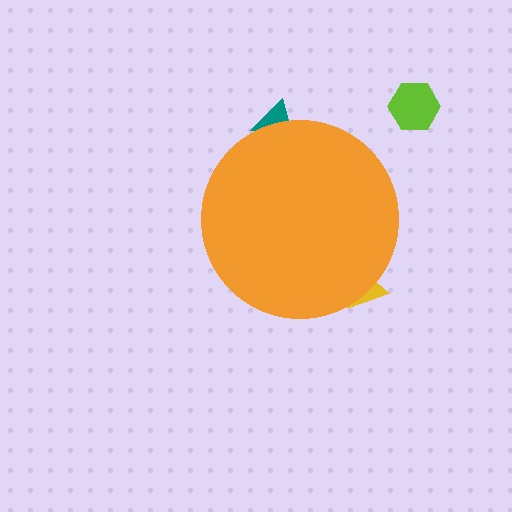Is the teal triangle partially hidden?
Yes, the teal triangle is partially hidden behind the orange circle.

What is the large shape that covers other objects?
An orange circle.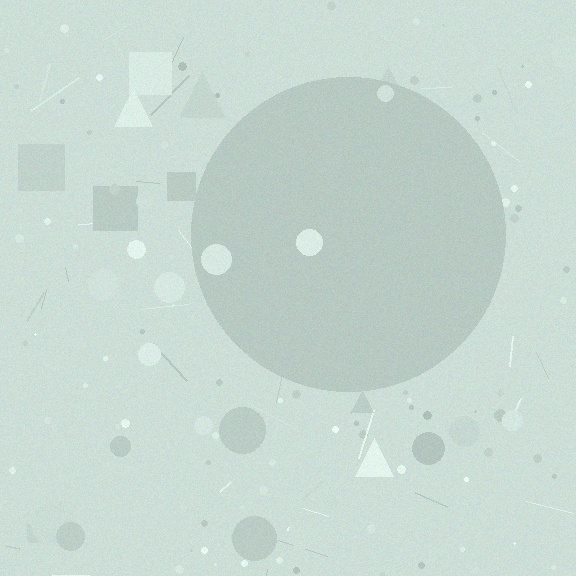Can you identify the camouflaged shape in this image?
The camouflaged shape is a circle.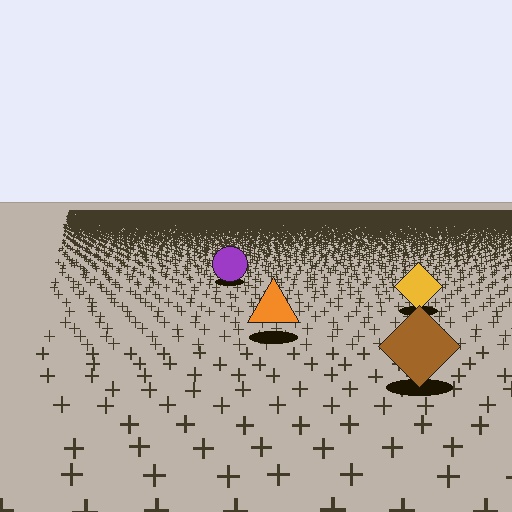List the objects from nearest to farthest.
From nearest to farthest: the brown diamond, the orange triangle, the yellow diamond, the purple circle.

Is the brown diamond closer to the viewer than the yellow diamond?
Yes. The brown diamond is closer — you can tell from the texture gradient: the ground texture is coarser near it.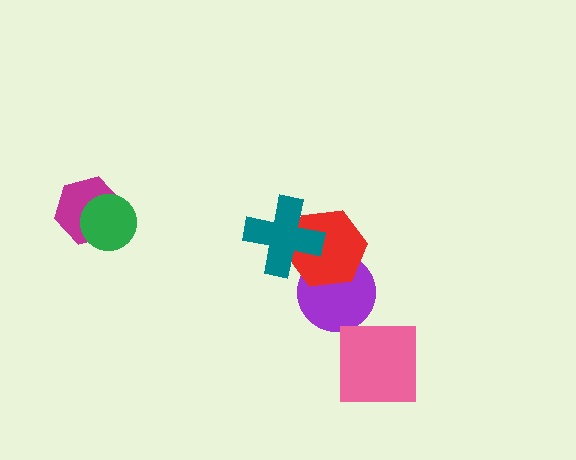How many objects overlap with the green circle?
1 object overlaps with the green circle.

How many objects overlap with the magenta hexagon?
1 object overlaps with the magenta hexagon.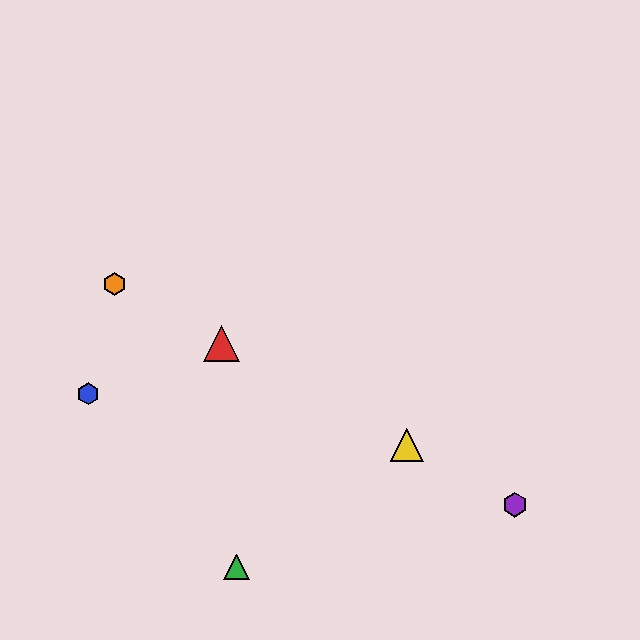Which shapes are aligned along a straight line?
The red triangle, the yellow triangle, the purple hexagon, the orange hexagon are aligned along a straight line.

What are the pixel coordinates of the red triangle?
The red triangle is at (222, 343).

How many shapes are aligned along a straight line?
4 shapes (the red triangle, the yellow triangle, the purple hexagon, the orange hexagon) are aligned along a straight line.